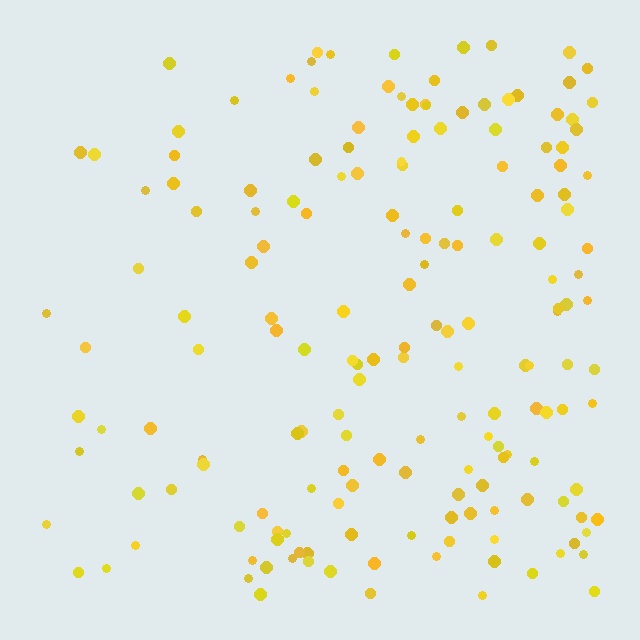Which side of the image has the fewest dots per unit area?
The left.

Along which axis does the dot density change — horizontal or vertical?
Horizontal.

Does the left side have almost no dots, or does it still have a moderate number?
Still a moderate number, just noticeably fewer than the right.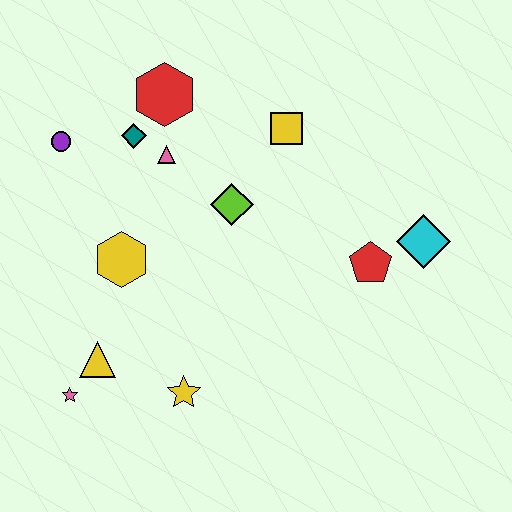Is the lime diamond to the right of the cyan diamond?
No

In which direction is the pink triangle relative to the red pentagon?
The pink triangle is to the left of the red pentagon.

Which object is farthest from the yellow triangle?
The cyan diamond is farthest from the yellow triangle.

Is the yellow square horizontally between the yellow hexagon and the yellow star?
No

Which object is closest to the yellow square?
The lime diamond is closest to the yellow square.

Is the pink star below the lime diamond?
Yes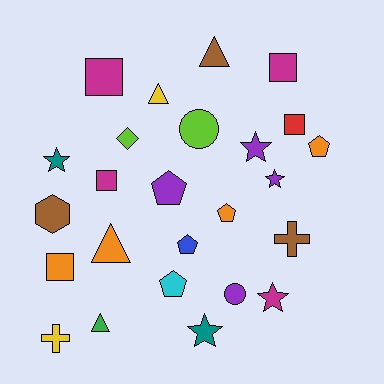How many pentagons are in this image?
There are 5 pentagons.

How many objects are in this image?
There are 25 objects.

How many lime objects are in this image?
There are 2 lime objects.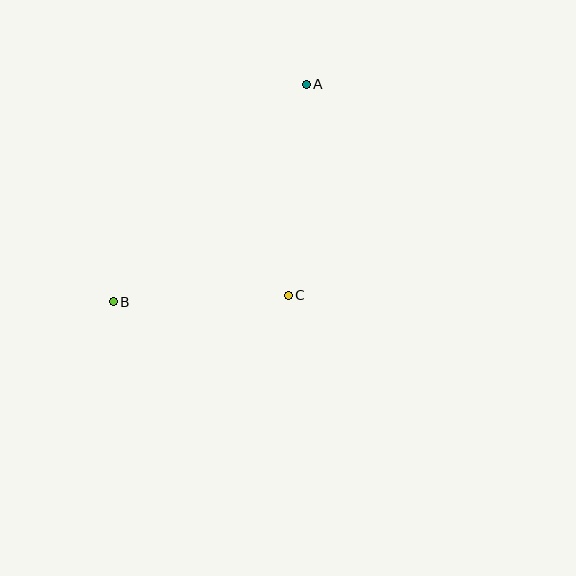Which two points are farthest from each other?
Points A and B are farthest from each other.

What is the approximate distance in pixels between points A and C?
The distance between A and C is approximately 212 pixels.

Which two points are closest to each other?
Points B and C are closest to each other.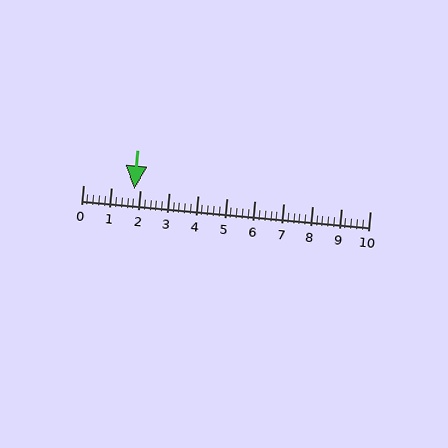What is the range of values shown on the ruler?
The ruler shows values from 0 to 10.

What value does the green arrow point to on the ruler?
The green arrow points to approximately 1.8.